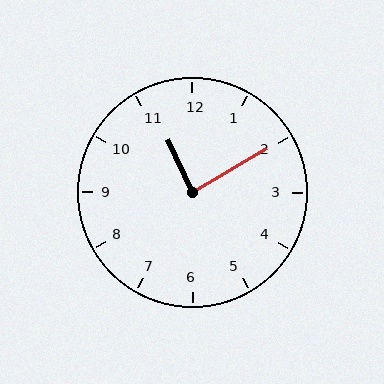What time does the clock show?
11:10.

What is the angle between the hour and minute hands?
Approximately 85 degrees.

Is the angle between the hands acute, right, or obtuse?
It is right.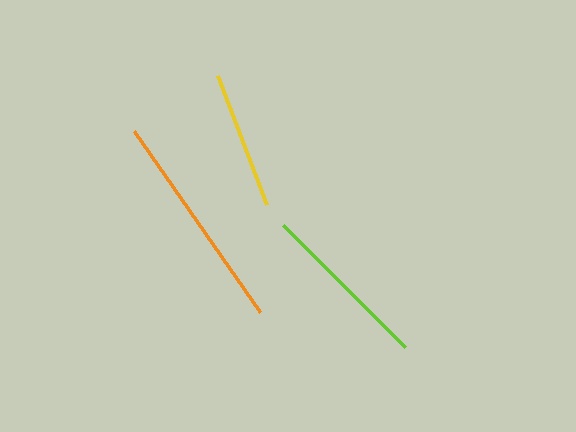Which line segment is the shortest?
The yellow line is the shortest at approximately 138 pixels.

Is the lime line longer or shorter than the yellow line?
The lime line is longer than the yellow line.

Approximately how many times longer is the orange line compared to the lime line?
The orange line is approximately 1.3 times the length of the lime line.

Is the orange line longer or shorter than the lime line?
The orange line is longer than the lime line.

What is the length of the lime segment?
The lime segment is approximately 173 pixels long.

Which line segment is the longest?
The orange line is the longest at approximately 221 pixels.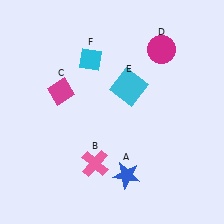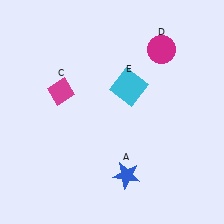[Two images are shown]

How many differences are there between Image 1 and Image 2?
There are 2 differences between the two images.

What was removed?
The cyan diamond (F), the pink cross (B) were removed in Image 2.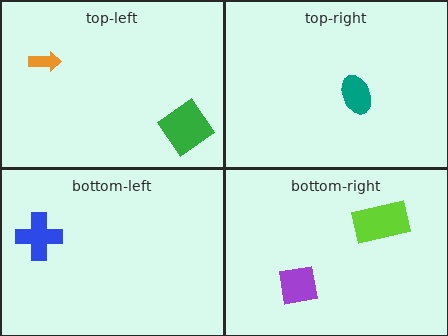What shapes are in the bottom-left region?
The blue cross.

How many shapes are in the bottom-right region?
2.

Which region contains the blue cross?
The bottom-left region.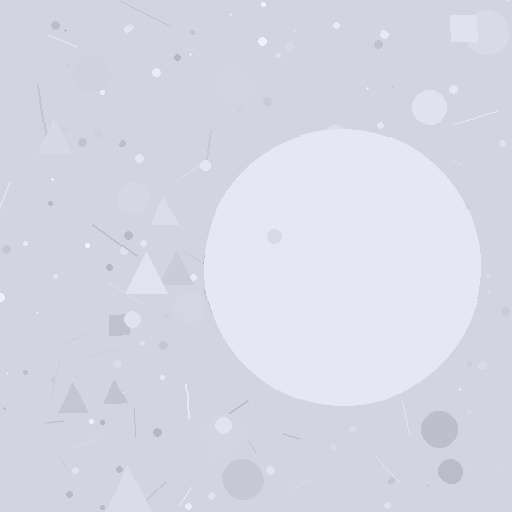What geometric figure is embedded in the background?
A circle is embedded in the background.